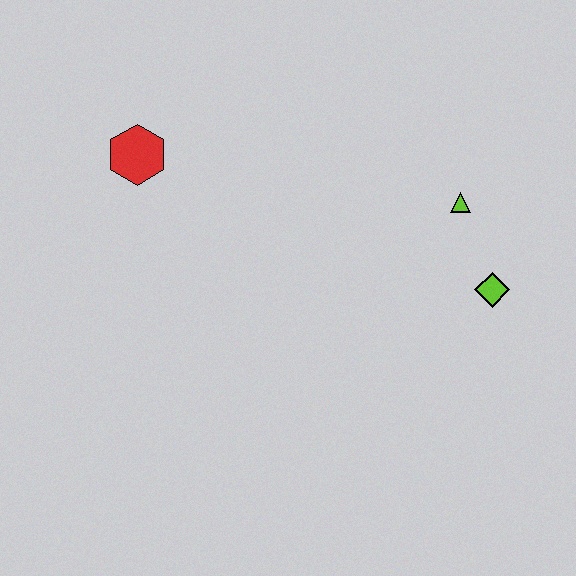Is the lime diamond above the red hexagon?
No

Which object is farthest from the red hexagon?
The lime diamond is farthest from the red hexagon.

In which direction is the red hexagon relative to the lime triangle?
The red hexagon is to the left of the lime triangle.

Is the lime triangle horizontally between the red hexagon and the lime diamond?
Yes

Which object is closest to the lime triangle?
The lime diamond is closest to the lime triangle.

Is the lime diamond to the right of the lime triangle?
Yes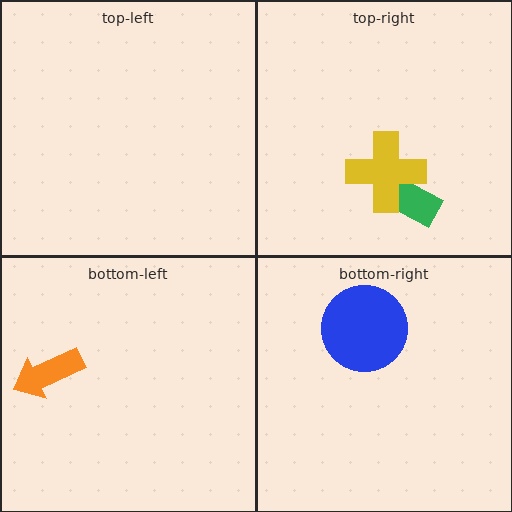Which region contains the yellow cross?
The top-right region.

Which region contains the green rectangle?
The top-right region.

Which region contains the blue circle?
The bottom-right region.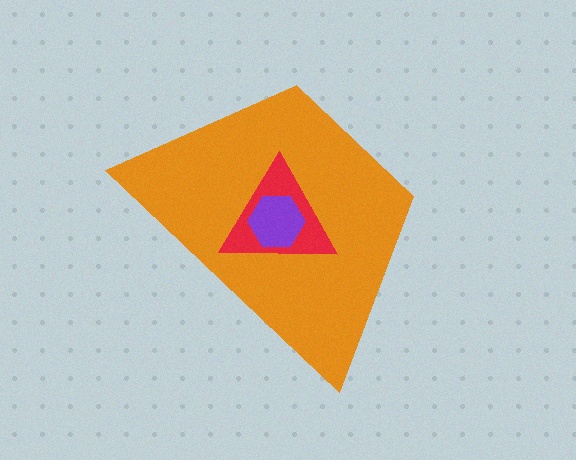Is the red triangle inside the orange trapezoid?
Yes.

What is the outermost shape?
The orange trapezoid.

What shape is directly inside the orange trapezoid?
The red triangle.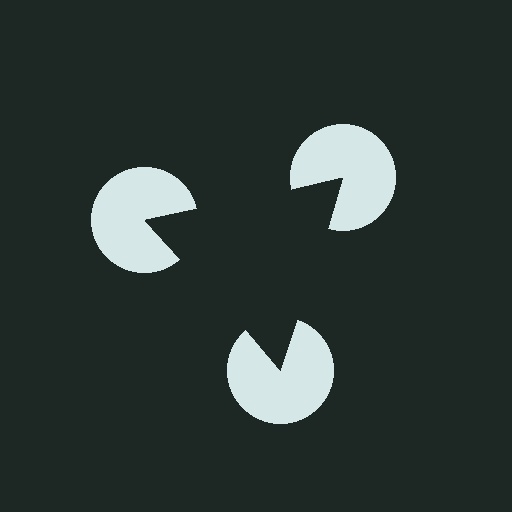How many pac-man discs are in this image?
There are 3 — one at each vertex of the illusory triangle.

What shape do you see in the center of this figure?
An illusory triangle — its edges are inferred from the aligned wedge cuts in the pac-man discs, not physically drawn.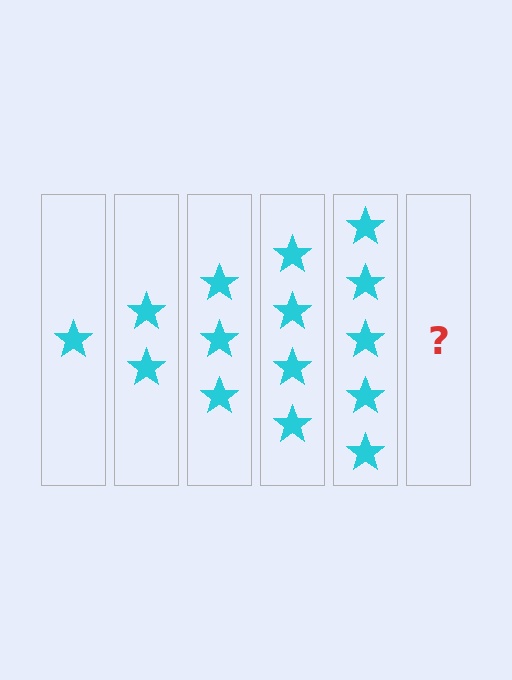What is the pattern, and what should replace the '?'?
The pattern is that each step adds one more star. The '?' should be 6 stars.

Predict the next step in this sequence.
The next step is 6 stars.